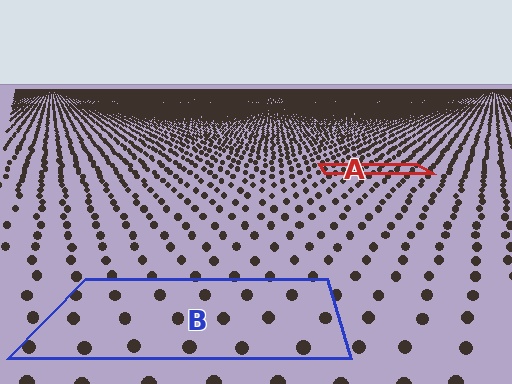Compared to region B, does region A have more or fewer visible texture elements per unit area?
Region A has more texture elements per unit area — they are packed more densely because it is farther away.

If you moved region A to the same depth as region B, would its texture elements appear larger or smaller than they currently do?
They would appear larger. At a closer depth, the same texture elements are projected at a bigger on-screen size.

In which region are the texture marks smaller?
The texture marks are smaller in region A, because it is farther away.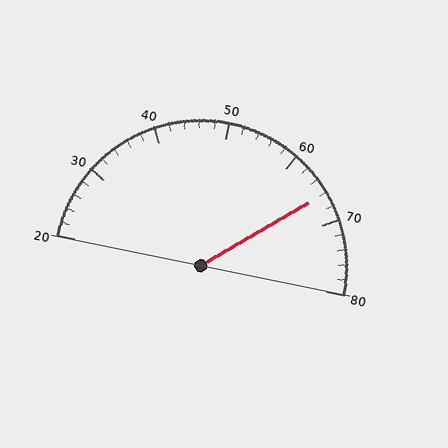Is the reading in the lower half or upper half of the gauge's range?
The reading is in the upper half of the range (20 to 80).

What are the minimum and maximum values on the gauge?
The gauge ranges from 20 to 80.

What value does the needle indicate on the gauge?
The needle indicates approximately 66.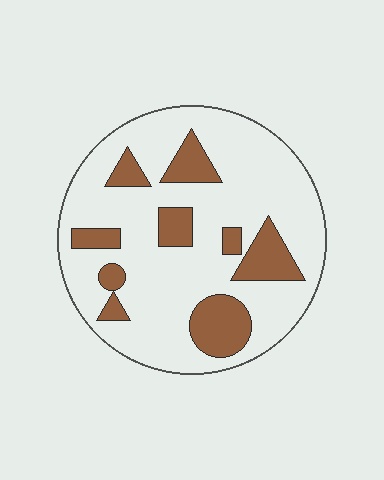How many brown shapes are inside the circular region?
9.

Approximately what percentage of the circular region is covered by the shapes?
Approximately 20%.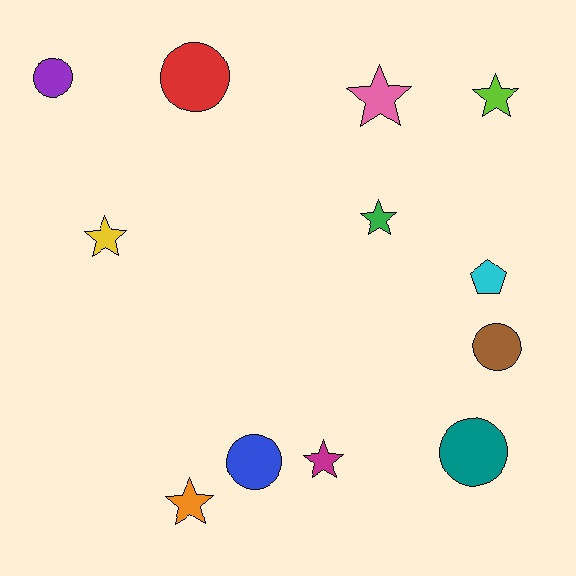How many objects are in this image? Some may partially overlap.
There are 12 objects.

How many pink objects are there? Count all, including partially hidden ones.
There is 1 pink object.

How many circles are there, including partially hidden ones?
There are 5 circles.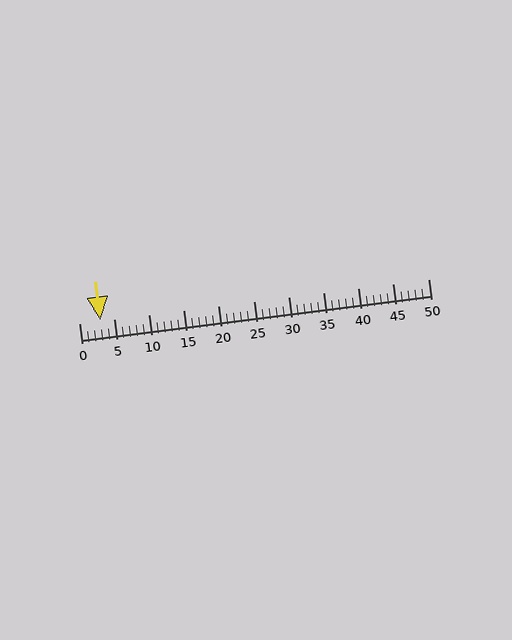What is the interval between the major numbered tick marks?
The major tick marks are spaced 5 units apart.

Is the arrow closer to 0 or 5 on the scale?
The arrow is closer to 5.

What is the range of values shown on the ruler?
The ruler shows values from 0 to 50.